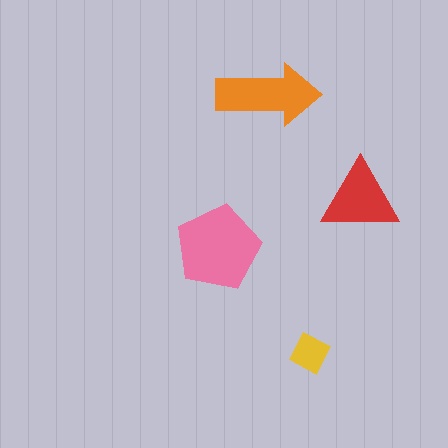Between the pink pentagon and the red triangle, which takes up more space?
The pink pentagon.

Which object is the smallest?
The yellow diamond.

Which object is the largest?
The pink pentagon.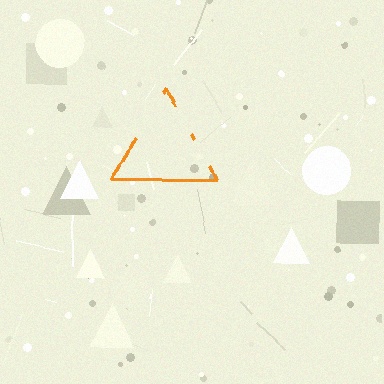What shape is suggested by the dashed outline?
The dashed outline suggests a triangle.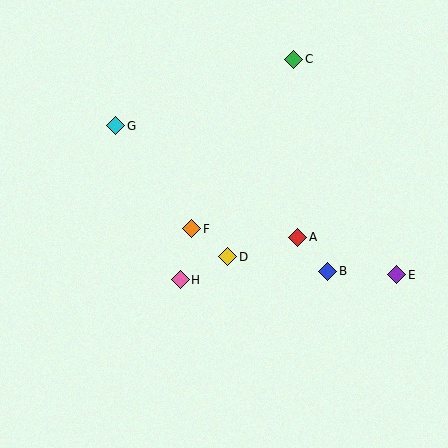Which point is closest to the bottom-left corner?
Point H is closest to the bottom-left corner.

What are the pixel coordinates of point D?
Point D is at (228, 257).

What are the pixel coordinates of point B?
Point B is at (328, 271).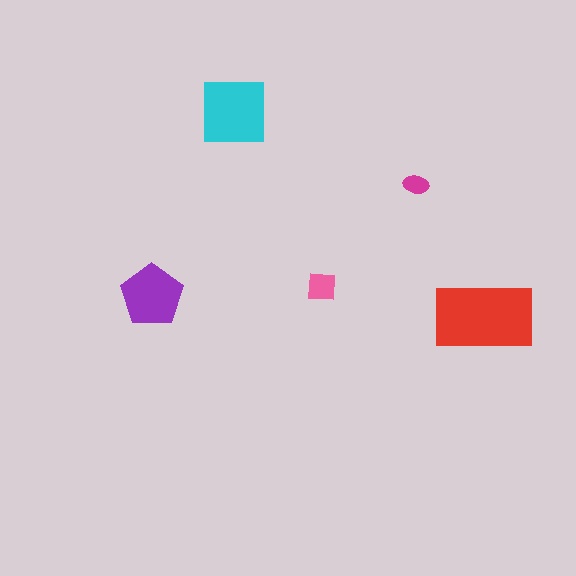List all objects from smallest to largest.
The magenta ellipse, the pink square, the purple pentagon, the cyan square, the red rectangle.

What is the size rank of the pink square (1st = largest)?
4th.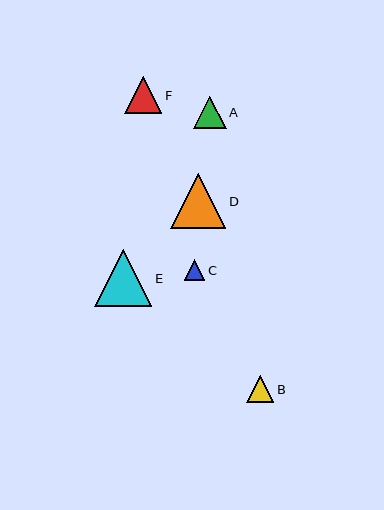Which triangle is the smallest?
Triangle C is the smallest with a size of approximately 20 pixels.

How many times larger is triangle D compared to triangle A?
Triangle D is approximately 1.7 times the size of triangle A.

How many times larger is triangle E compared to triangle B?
Triangle E is approximately 2.1 times the size of triangle B.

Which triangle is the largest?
Triangle E is the largest with a size of approximately 57 pixels.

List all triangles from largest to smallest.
From largest to smallest: E, D, F, A, B, C.